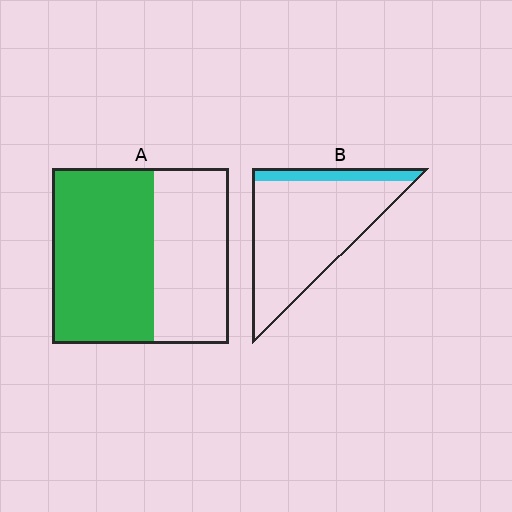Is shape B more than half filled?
No.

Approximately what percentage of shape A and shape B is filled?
A is approximately 60% and B is approximately 15%.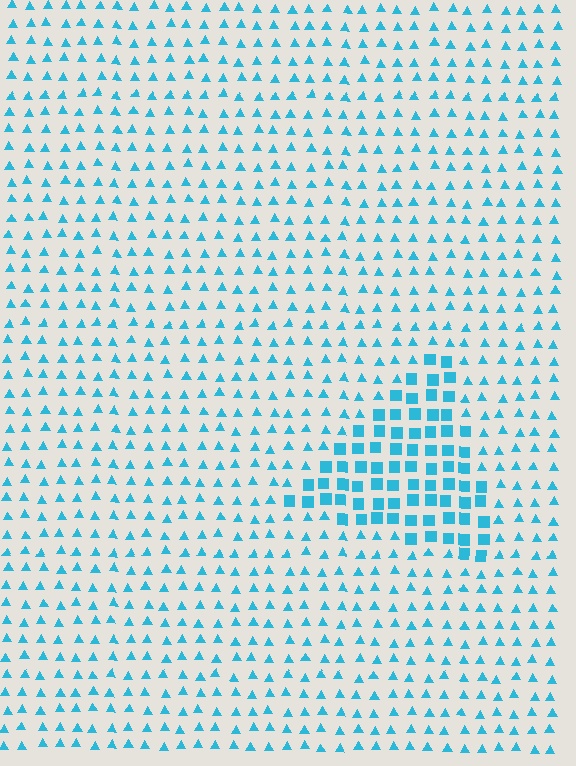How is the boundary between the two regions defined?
The boundary is defined by a change in element shape: squares inside vs. triangles outside. All elements share the same color and spacing.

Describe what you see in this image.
The image is filled with small cyan elements arranged in a uniform grid. A triangle-shaped region contains squares, while the surrounding area contains triangles. The boundary is defined purely by the change in element shape.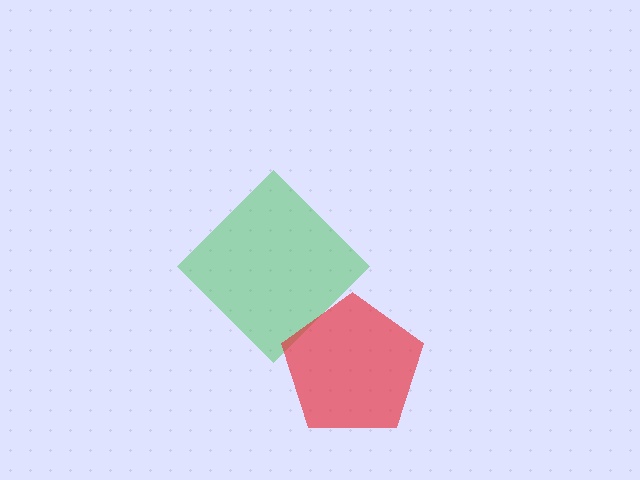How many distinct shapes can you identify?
There are 2 distinct shapes: a green diamond, a red pentagon.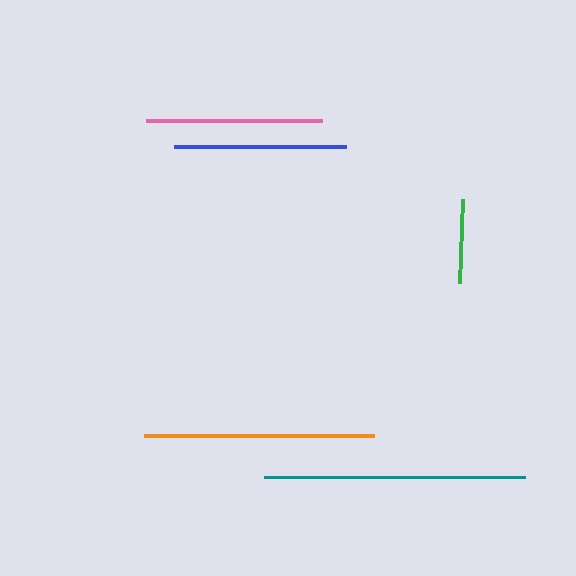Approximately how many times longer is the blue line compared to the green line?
The blue line is approximately 2.1 times the length of the green line.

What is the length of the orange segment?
The orange segment is approximately 230 pixels long.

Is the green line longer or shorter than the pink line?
The pink line is longer than the green line.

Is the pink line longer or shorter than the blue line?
The pink line is longer than the blue line.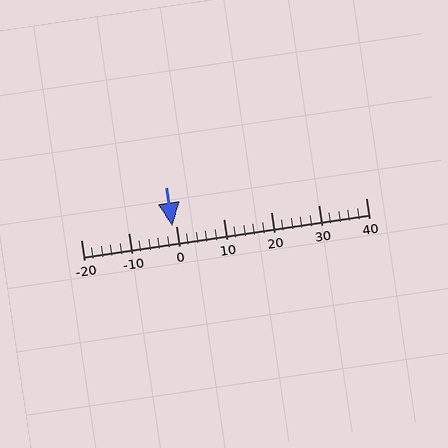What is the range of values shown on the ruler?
The ruler shows values from -20 to 40.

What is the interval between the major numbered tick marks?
The major tick marks are spaced 10 units apart.